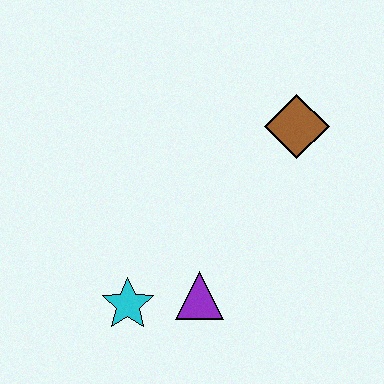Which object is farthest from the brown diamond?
The cyan star is farthest from the brown diamond.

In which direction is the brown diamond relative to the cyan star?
The brown diamond is above the cyan star.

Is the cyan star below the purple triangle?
Yes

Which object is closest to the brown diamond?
The purple triangle is closest to the brown diamond.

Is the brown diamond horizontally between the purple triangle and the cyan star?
No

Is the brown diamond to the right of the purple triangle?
Yes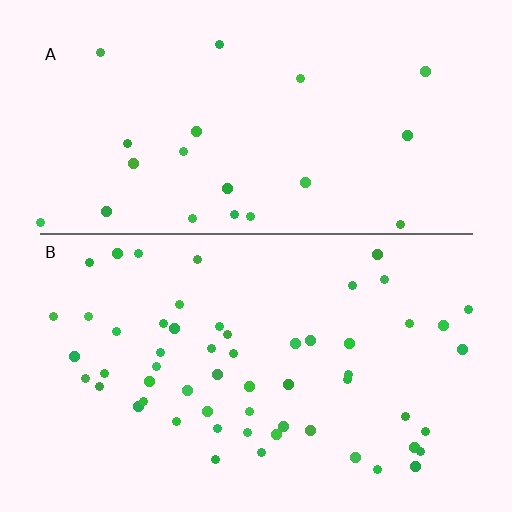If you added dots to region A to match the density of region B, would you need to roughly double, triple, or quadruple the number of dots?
Approximately triple.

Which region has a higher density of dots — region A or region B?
B (the bottom).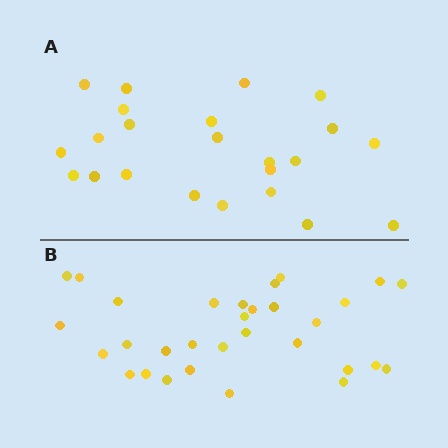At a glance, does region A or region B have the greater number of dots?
Region B (the bottom region) has more dots.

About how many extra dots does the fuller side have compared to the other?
Region B has roughly 8 or so more dots than region A.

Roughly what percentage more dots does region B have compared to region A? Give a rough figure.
About 35% more.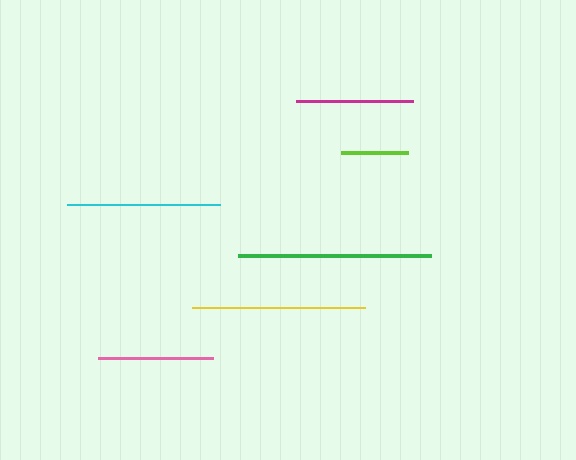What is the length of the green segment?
The green segment is approximately 193 pixels long.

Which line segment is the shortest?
The lime line is the shortest at approximately 67 pixels.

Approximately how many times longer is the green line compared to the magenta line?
The green line is approximately 1.6 times the length of the magenta line.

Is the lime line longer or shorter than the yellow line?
The yellow line is longer than the lime line.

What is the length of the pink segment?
The pink segment is approximately 115 pixels long.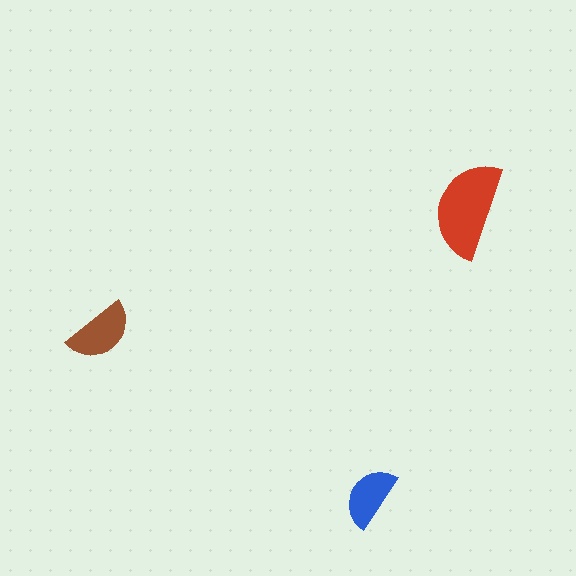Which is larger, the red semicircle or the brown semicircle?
The red one.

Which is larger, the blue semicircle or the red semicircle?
The red one.